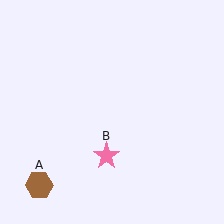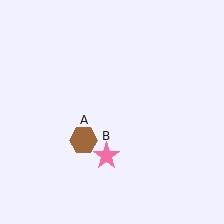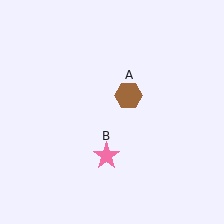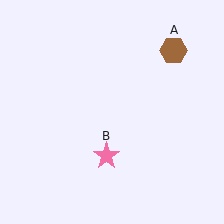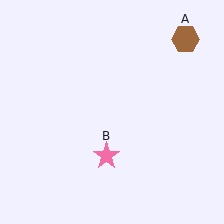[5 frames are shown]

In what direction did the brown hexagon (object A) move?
The brown hexagon (object A) moved up and to the right.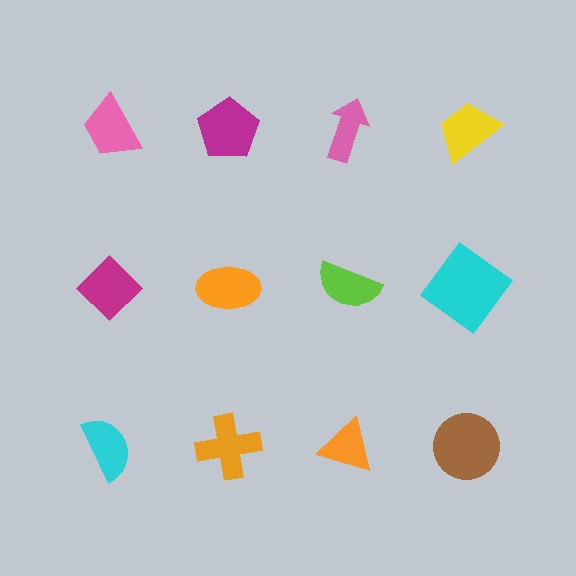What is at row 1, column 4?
A yellow trapezoid.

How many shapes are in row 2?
4 shapes.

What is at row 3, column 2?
An orange cross.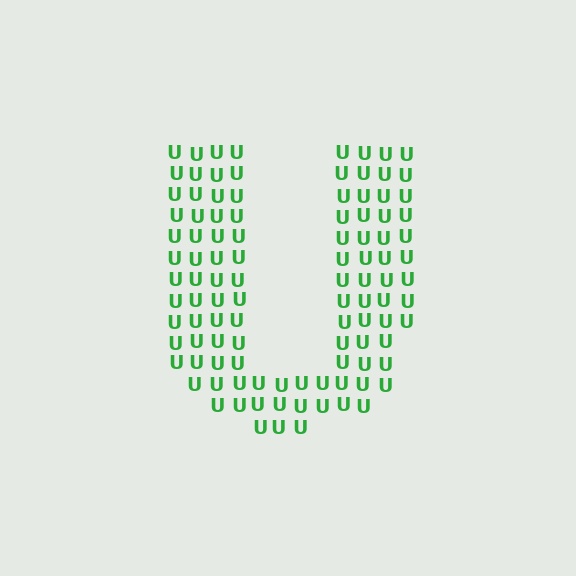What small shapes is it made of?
It is made of small letter U's.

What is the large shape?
The large shape is the letter U.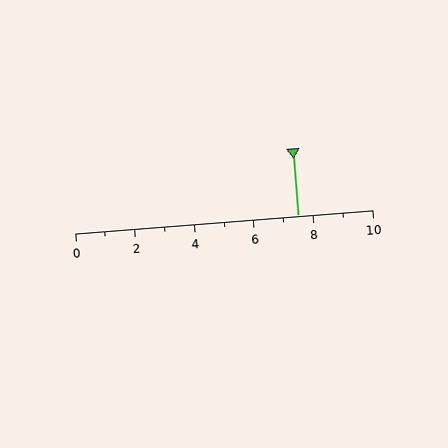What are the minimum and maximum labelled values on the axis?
The axis runs from 0 to 10.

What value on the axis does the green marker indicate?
The marker indicates approximately 7.5.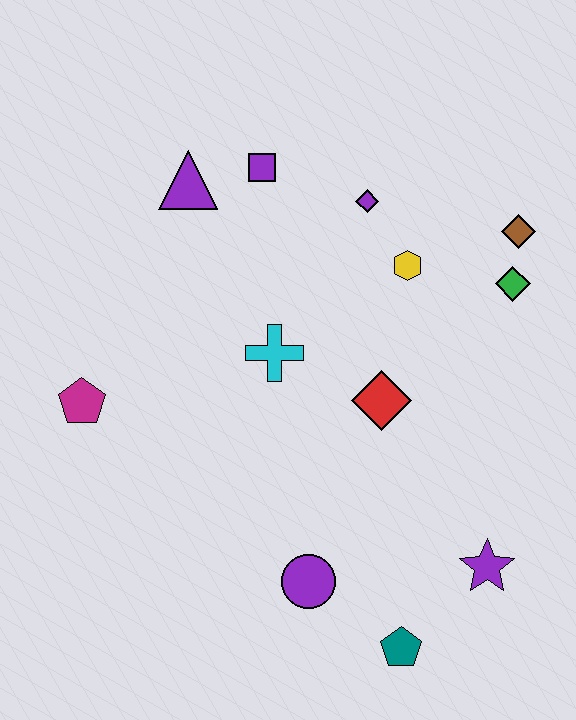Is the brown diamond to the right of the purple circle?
Yes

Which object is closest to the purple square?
The purple triangle is closest to the purple square.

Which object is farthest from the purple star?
The purple triangle is farthest from the purple star.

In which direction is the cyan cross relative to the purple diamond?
The cyan cross is below the purple diamond.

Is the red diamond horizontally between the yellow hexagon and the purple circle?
Yes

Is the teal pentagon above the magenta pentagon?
No